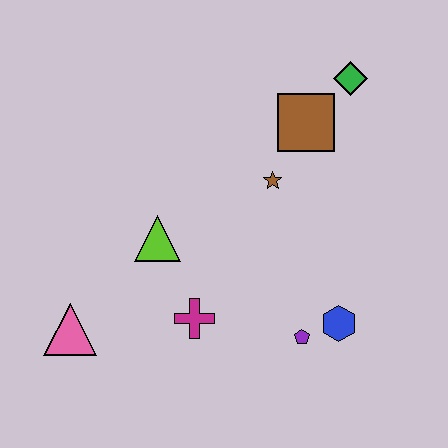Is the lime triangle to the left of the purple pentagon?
Yes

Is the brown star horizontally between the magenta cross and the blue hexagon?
Yes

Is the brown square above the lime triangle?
Yes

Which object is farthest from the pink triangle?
The green diamond is farthest from the pink triangle.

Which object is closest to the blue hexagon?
The purple pentagon is closest to the blue hexagon.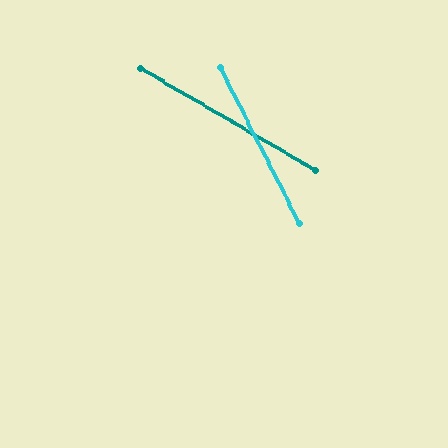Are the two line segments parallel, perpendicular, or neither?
Neither parallel nor perpendicular — they differ by about 33°.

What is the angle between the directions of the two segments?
Approximately 33 degrees.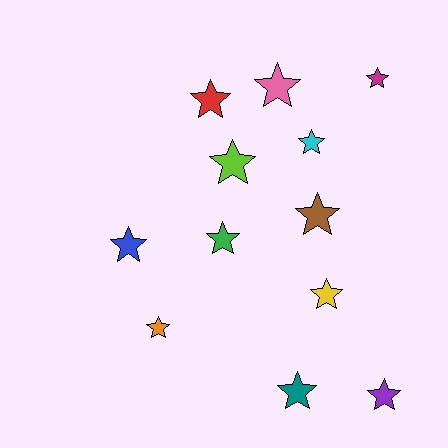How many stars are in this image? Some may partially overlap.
There are 12 stars.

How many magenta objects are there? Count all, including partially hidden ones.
There is 1 magenta object.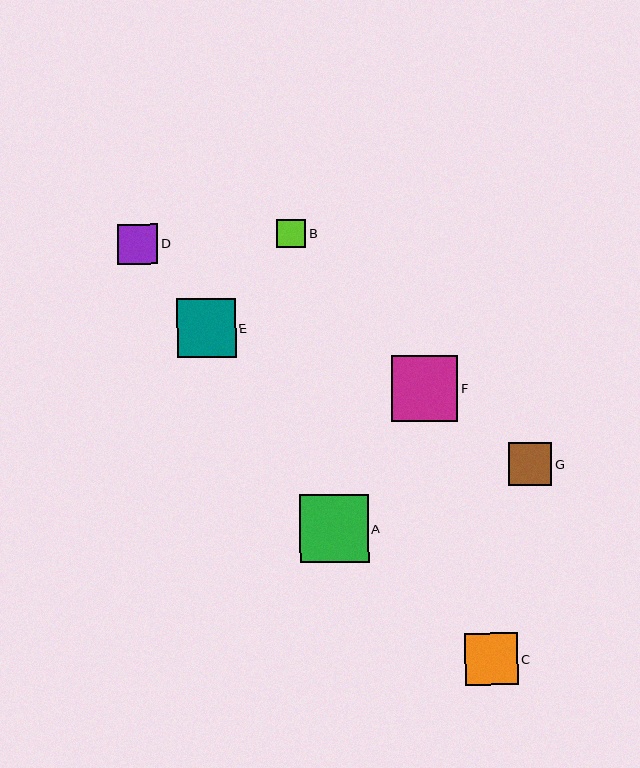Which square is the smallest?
Square B is the smallest with a size of approximately 29 pixels.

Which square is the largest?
Square A is the largest with a size of approximately 69 pixels.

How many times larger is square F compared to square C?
Square F is approximately 1.2 times the size of square C.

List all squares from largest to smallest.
From largest to smallest: A, F, E, C, G, D, B.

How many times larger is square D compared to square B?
Square D is approximately 1.4 times the size of square B.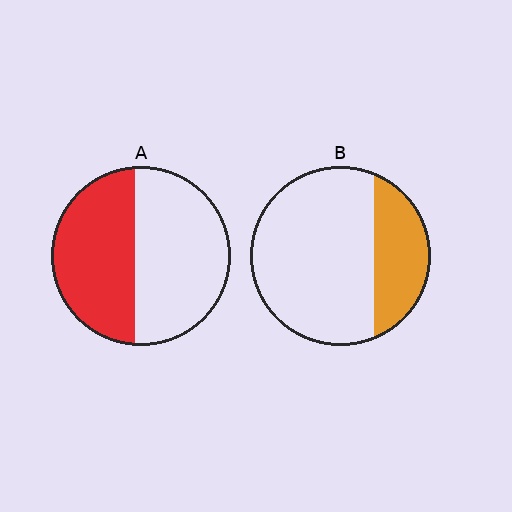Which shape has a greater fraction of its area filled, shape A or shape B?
Shape A.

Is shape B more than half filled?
No.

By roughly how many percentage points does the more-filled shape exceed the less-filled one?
By roughly 20 percentage points (A over B).